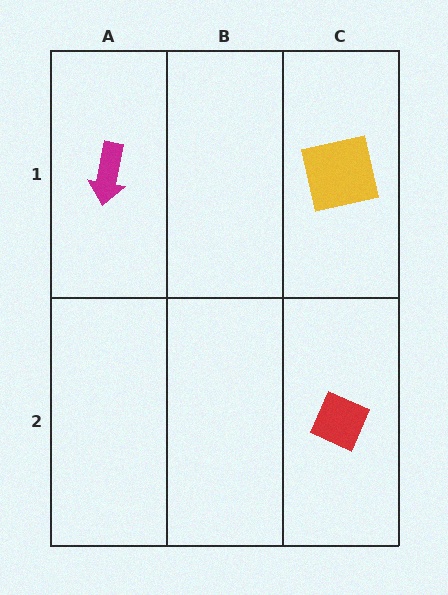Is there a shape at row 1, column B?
No, that cell is empty.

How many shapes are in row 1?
2 shapes.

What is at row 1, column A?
A magenta arrow.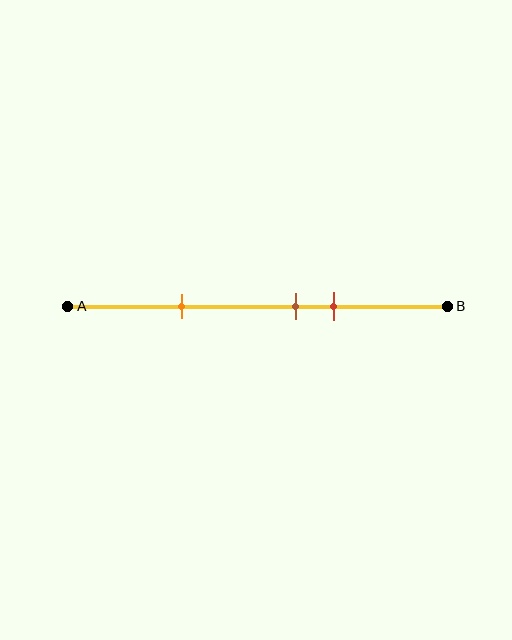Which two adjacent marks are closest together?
The brown and red marks are the closest adjacent pair.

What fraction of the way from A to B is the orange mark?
The orange mark is approximately 30% (0.3) of the way from A to B.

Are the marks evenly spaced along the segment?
No, the marks are not evenly spaced.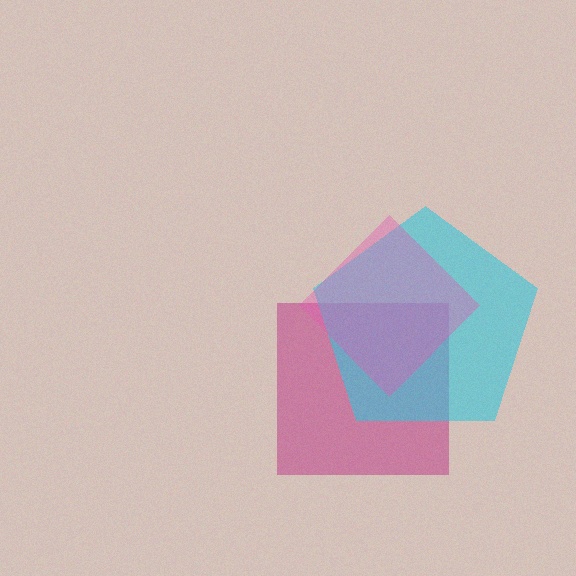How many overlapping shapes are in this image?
There are 3 overlapping shapes in the image.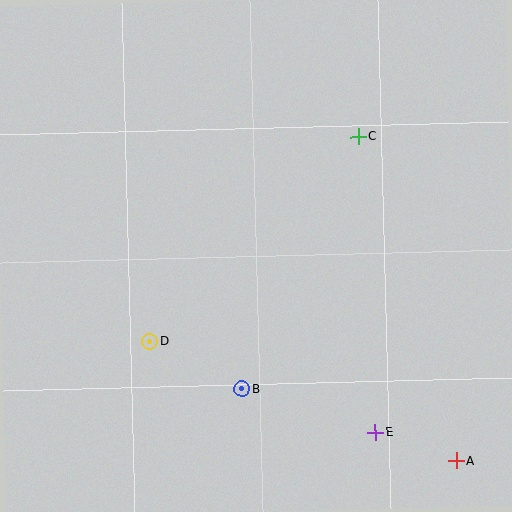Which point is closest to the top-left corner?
Point D is closest to the top-left corner.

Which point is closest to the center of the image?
Point B at (242, 389) is closest to the center.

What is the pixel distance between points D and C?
The distance between D and C is 292 pixels.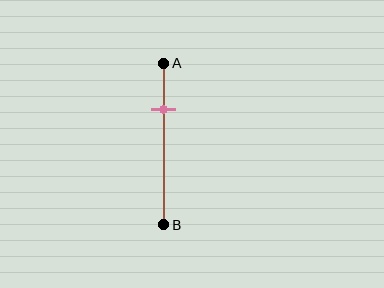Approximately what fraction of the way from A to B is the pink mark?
The pink mark is approximately 30% of the way from A to B.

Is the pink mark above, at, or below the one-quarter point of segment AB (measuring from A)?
The pink mark is below the one-quarter point of segment AB.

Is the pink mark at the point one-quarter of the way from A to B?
No, the mark is at about 30% from A, not at the 25% one-quarter point.